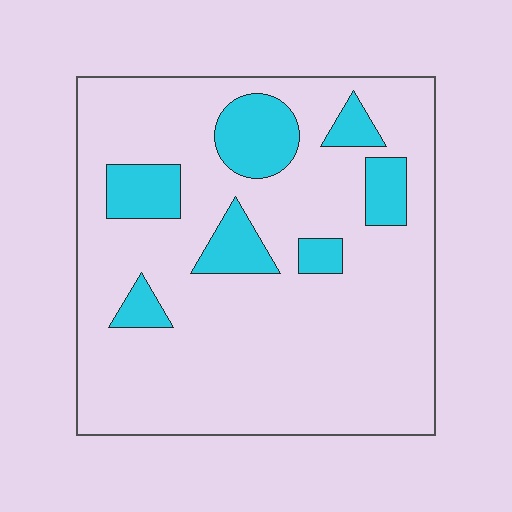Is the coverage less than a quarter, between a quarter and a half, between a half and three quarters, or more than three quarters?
Less than a quarter.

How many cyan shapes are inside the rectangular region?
7.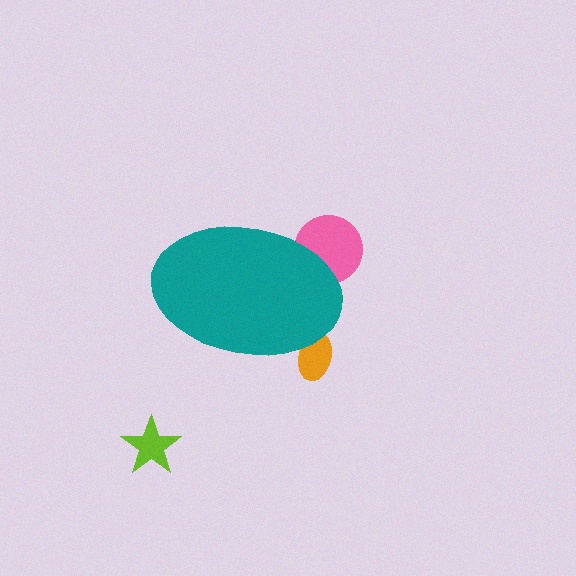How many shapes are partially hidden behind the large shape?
2 shapes are partially hidden.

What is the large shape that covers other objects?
A teal ellipse.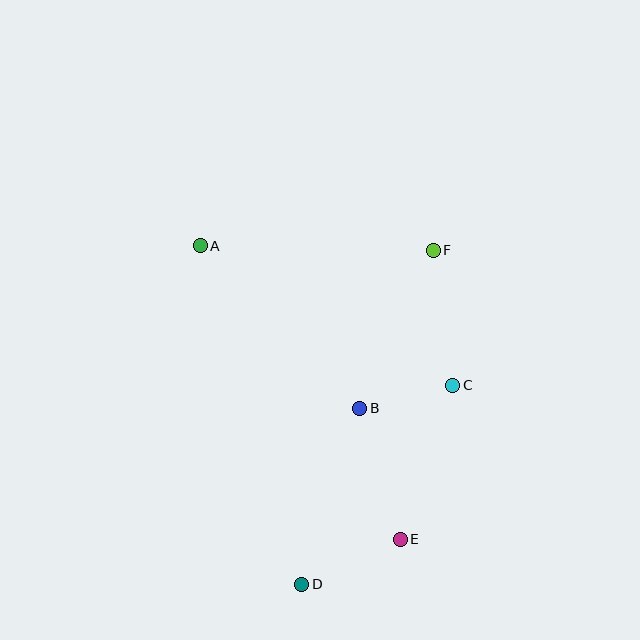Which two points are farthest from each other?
Points D and F are farthest from each other.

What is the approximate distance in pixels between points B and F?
The distance between B and F is approximately 174 pixels.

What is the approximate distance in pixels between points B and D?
The distance between B and D is approximately 185 pixels.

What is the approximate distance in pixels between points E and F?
The distance between E and F is approximately 291 pixels.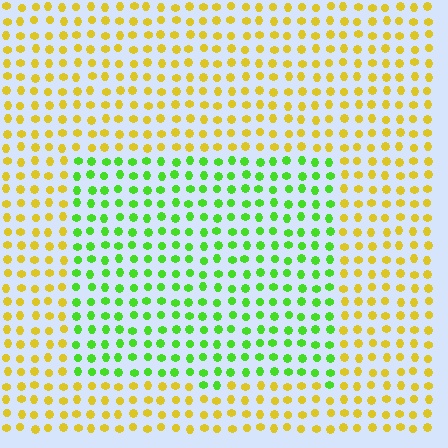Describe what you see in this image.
The image is filled with small yellow elements in a uniform arrangement. A rectangle-shaped region is visible where the elements are tinted to a slightly different hue, forming a subtle color boundary.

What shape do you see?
I see a rectangle.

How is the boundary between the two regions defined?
The boundary is defined purely by a slight shift in hue (about 57 degrees). Spacing, size, and orientation are identical on both sides.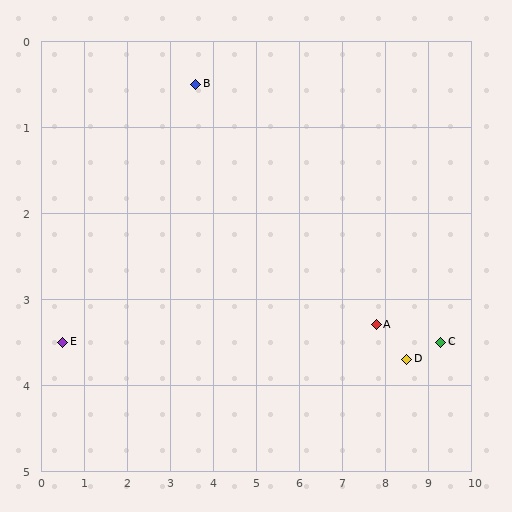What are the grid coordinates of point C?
Point C is at approximately (9.3, 3.5).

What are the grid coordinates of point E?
Point E is at approximately (0.5, 3.5).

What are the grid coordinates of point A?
Point A is at approximately (7.8, 3.3).